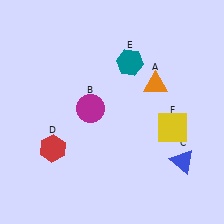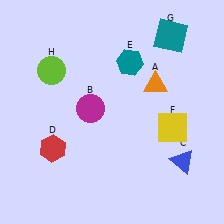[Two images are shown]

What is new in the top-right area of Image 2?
A teal square (G) was added in the top-right area of Image 2.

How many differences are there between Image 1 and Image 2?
There are 2 differences between the two images.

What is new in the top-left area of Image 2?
A lime circle (H) was added in the top-left area of Image 2.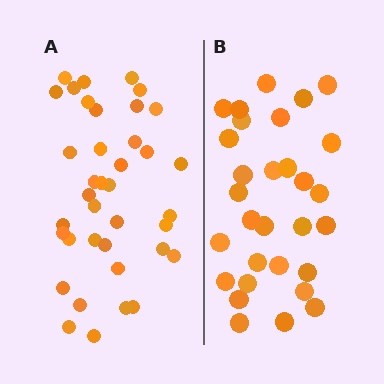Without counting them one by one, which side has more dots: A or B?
Region A (the left region) has more dots.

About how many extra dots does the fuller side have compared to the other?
Region A has roughly 8 or so more dots than region B.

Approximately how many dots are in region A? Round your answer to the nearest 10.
About 40 dots. (The exact count is 38, which rounds to 40.)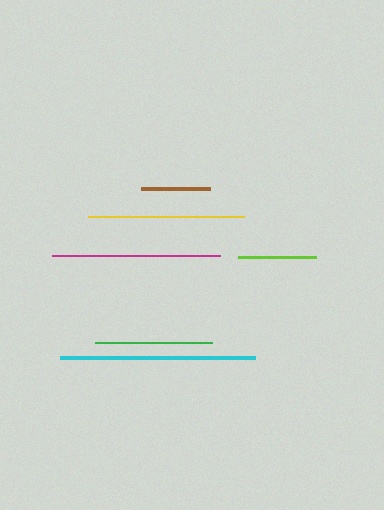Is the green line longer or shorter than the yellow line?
The yellow line is longer than the green line.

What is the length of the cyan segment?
The cyan segment is approximately 195 pixels long.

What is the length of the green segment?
The green segment is approximately 117 pixels long.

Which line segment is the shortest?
The brown line is the shortest at approximately 70 pixels.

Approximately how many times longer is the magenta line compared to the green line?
The magenta line is approximately 1.4 times the length of the green line.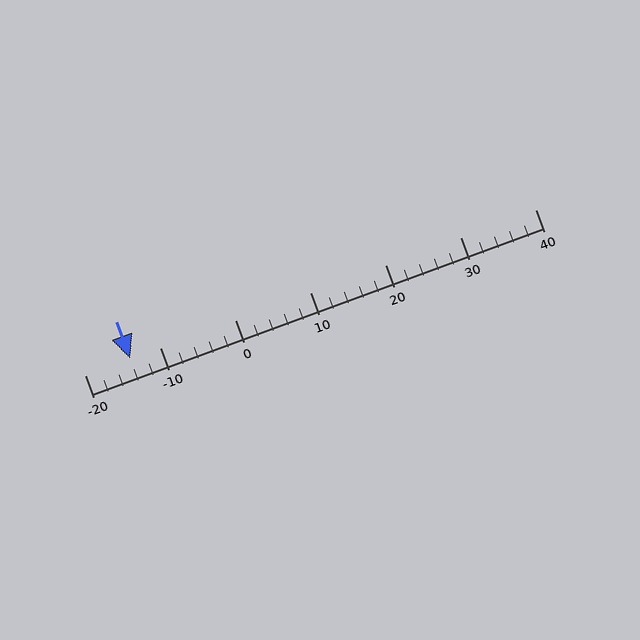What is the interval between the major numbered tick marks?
The major tick marks are spaced 10 units apart.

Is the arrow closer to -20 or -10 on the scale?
The arrow is closer to -10.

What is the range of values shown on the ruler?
The ruler shows values from -20 to 40.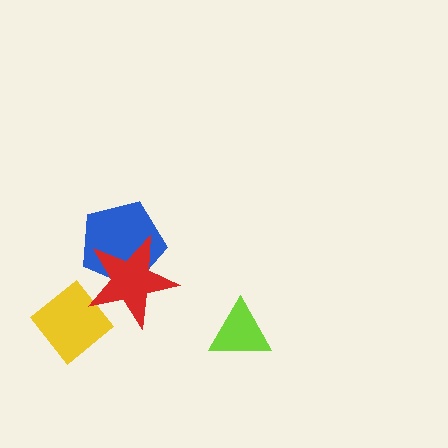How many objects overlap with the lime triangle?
0 objects overlap with the lime triangle.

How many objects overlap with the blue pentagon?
1 object overlaps with the blue pentagon.